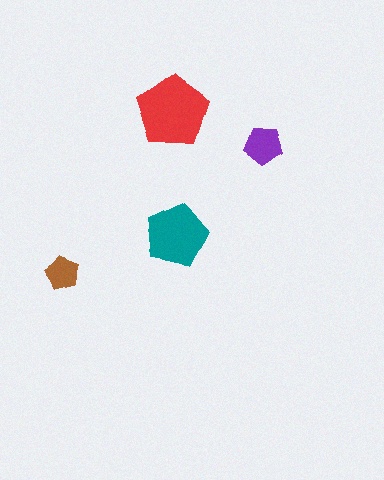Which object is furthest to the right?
The purple pentagon is rightmost.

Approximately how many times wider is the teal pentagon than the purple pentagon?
About 1.5 times wider.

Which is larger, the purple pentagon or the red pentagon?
The red one.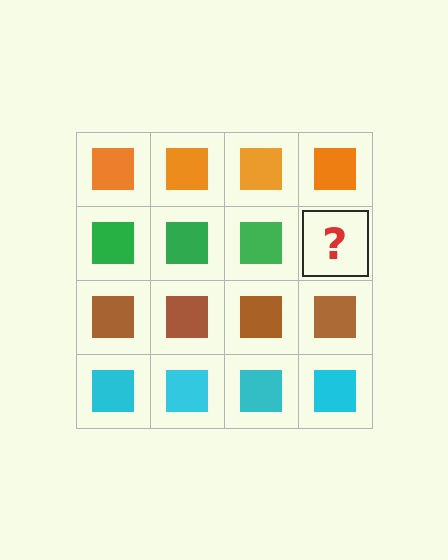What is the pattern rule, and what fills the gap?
The rule is that each row has a consistent color. The gap should be filled with a green square.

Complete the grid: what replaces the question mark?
The question mark should be replaced with a green square.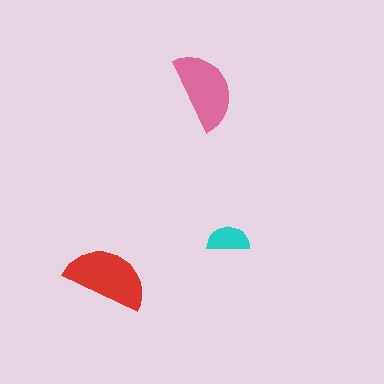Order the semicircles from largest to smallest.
the red one, the pink one, the cyan one.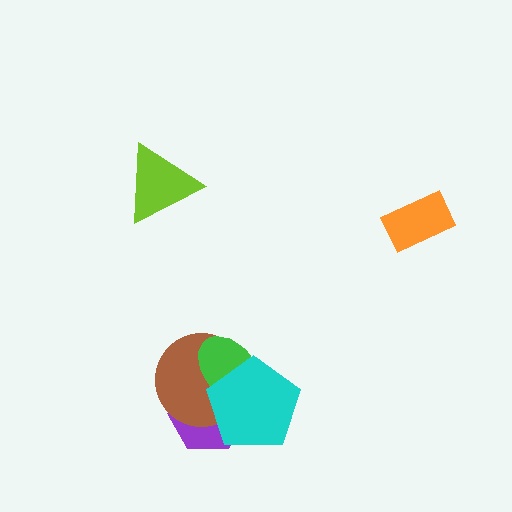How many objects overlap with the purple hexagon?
3 objects overlap with the purple hexagon.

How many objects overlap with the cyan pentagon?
3 objects overlap with the cyan pentagon.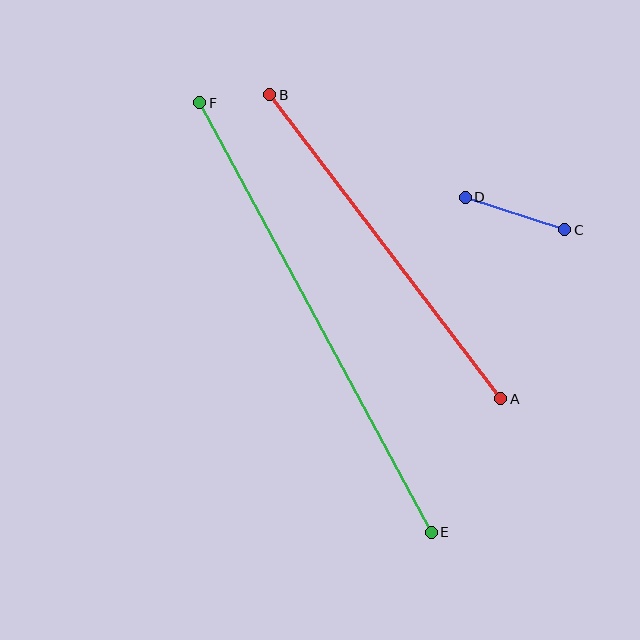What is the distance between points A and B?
The distance is approximately 382 pixels.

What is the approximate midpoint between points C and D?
The midpoint is at approximately (515, 214) pixels.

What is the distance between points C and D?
The distance is approximately 105 pixels.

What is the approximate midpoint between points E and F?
The midpoint is at approximately (316, 318) pixels.